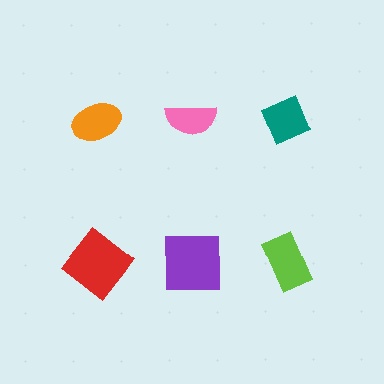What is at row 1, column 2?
A pink semicircle.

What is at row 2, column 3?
A lime rectangle.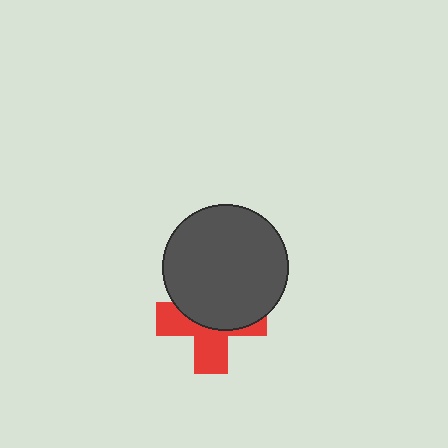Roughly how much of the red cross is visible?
About half of it is visible (roughly 46%).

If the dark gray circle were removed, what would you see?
You would see the complete red cross.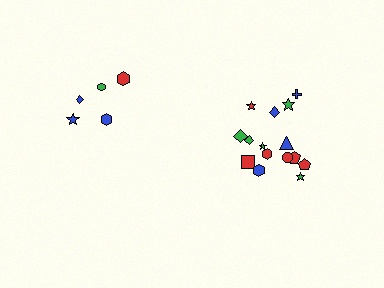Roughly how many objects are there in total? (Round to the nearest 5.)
Roughly 20 objects in total.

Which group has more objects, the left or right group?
The right group.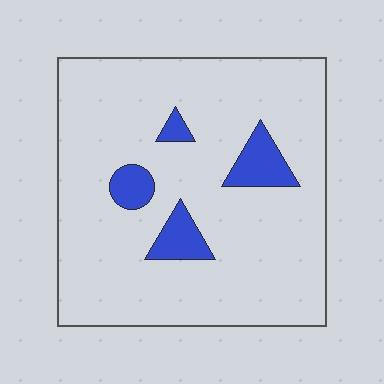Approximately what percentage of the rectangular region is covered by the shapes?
Approximately 10%.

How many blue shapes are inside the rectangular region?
4.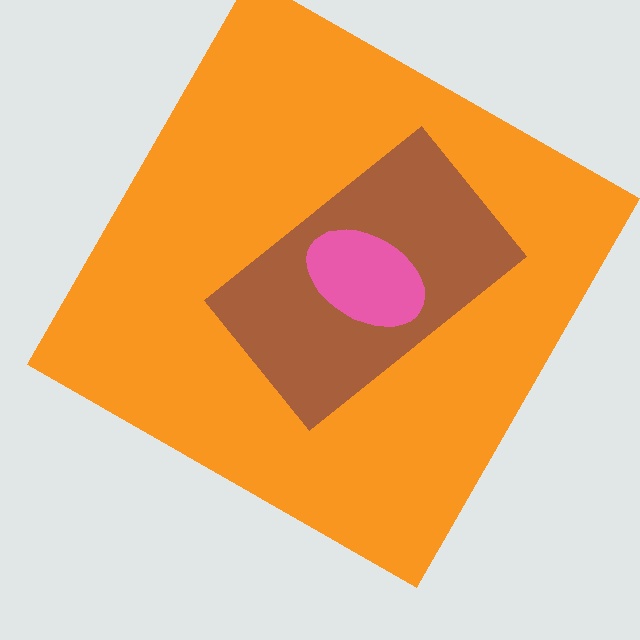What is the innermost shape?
The pink ellipse.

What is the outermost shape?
The orange square.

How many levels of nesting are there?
3.